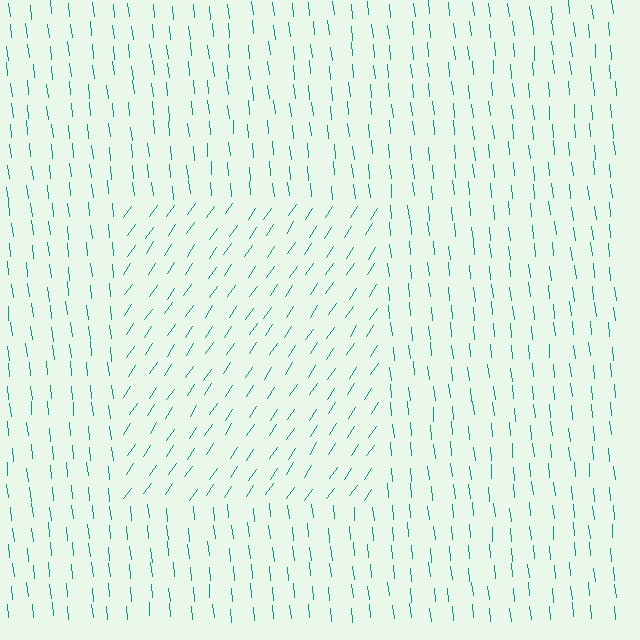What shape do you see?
I see a rectangle.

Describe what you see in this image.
The image is filled with small teal line segments. A rectangle region in the image has lines oriented differently from the surrounding lines, creating a visible texture boundary.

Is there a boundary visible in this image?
Yes, there is a texture boundary formed by a change in line orientation.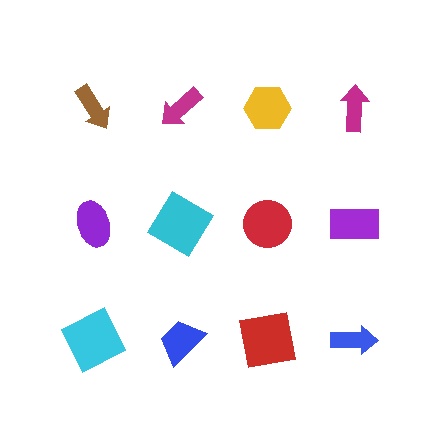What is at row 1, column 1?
A brown arrow.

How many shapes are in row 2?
4 shapes.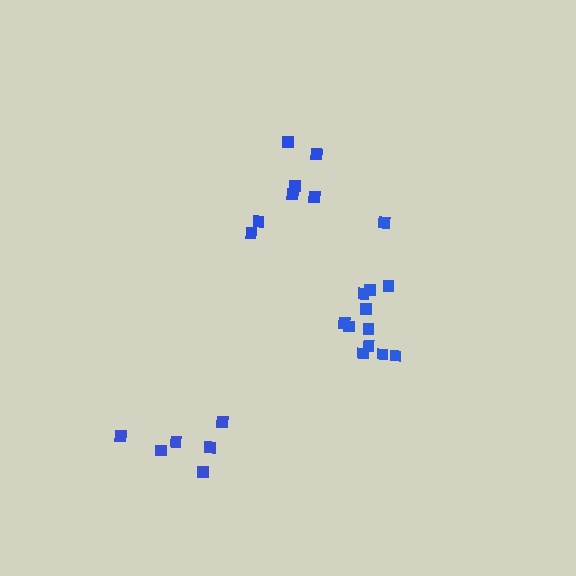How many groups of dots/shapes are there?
There are 3 groups.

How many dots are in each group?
Group 1: 12 dots, Group 2: 6 dots, Group 3: 7 dots (25 total).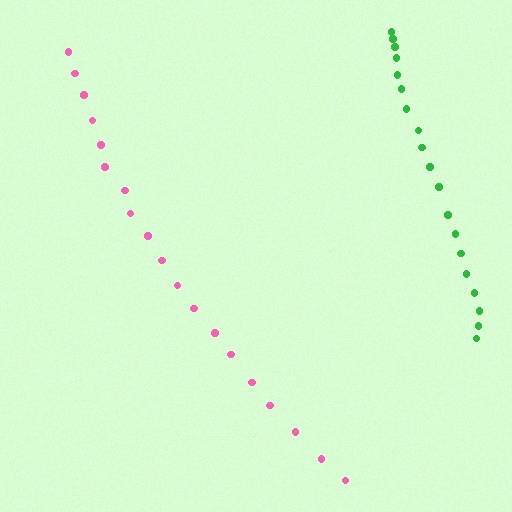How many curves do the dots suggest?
There are 2 distinct paths.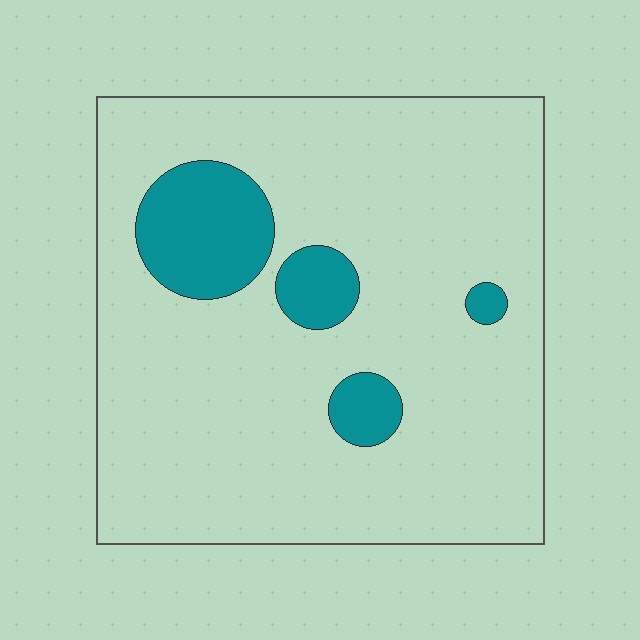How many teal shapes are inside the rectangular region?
4.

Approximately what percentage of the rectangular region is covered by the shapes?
Approximately 15%.